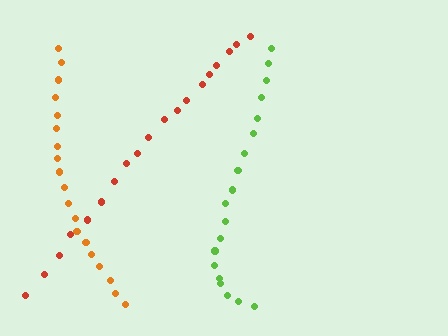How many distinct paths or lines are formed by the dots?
There are 3 distinct paths.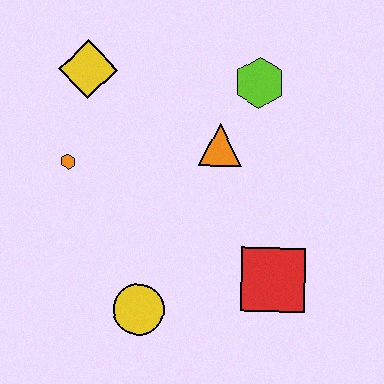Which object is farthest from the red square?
The yellow diamond is farthest from the red square.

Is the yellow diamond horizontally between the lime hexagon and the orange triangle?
No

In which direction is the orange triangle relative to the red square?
The orange triangle is above the red square.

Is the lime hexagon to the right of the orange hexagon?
Yes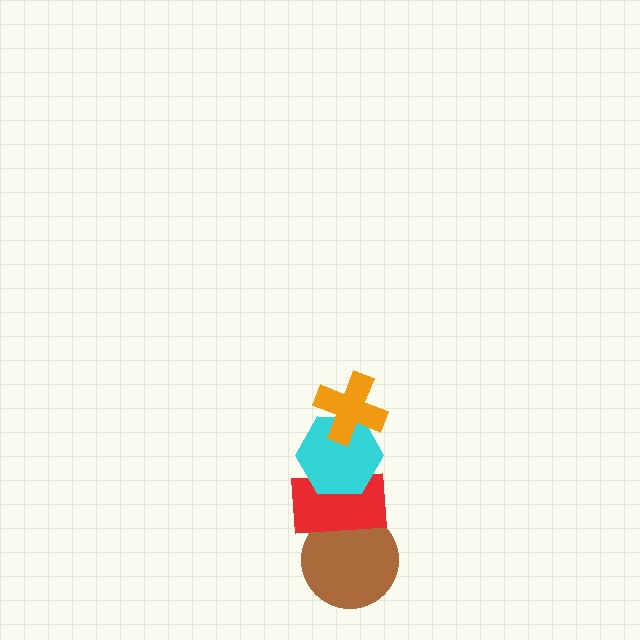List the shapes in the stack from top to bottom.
From top to bottom: the orange cross, the cyan hexagon, the red rectangle, the brown circle.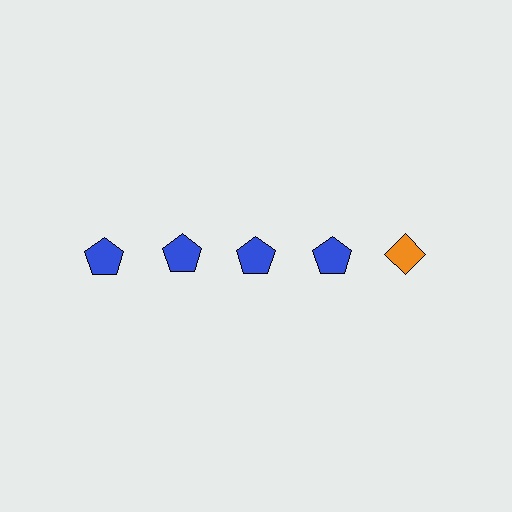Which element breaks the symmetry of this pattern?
The orange diamond in the top row, rightmost column breaks the symmetry. All other shapes are blue pentagons.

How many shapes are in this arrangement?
There are 5 shapes arranged in a grid pattern.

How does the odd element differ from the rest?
It differs in both color (orange instead of blue) and shape (diamond instead of pentagon).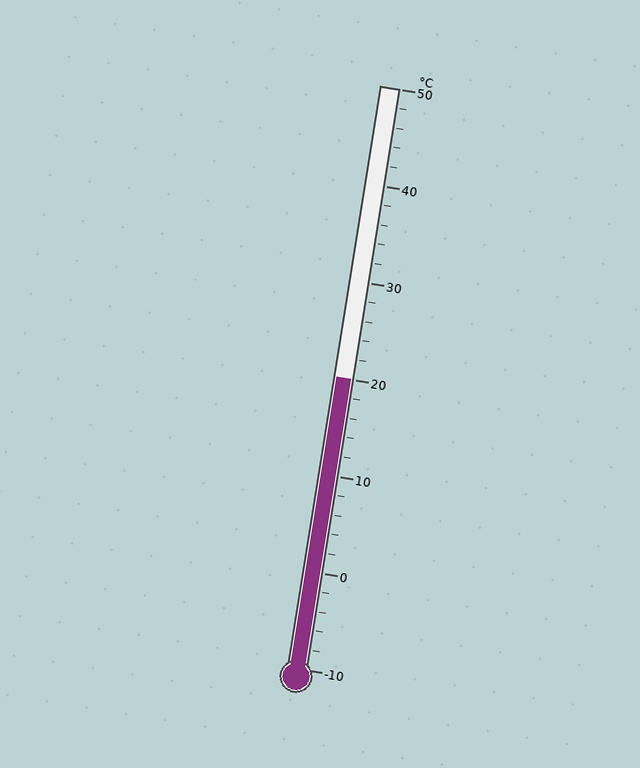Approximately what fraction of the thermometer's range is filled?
The thermometer is filled to approximately 50% of its range.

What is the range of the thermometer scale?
The thermometer scale ranges from -10°C to 50°C.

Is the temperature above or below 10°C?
The temperature is above 10°C.